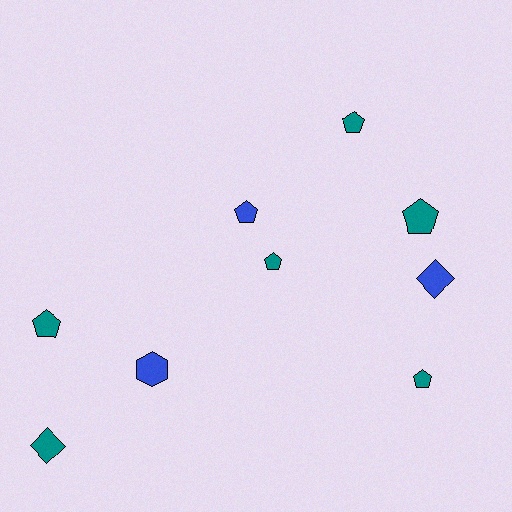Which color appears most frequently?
Teal, with 6 objects.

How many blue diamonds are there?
There is 1 blue diamond.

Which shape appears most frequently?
Pentagon, with 6 objects.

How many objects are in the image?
There are 9 objects.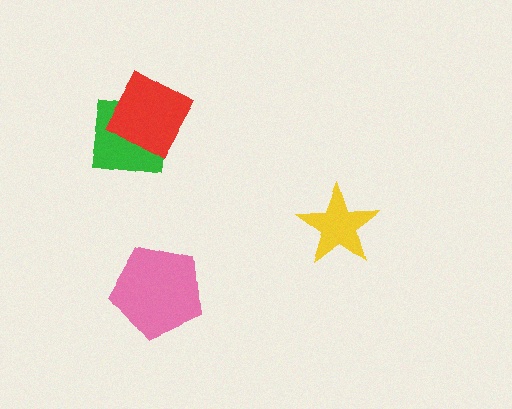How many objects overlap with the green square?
1 object overlaps with the green square.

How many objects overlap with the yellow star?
0 objects overlap with the yellow star.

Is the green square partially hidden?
Yes, it is partially covered by another shape.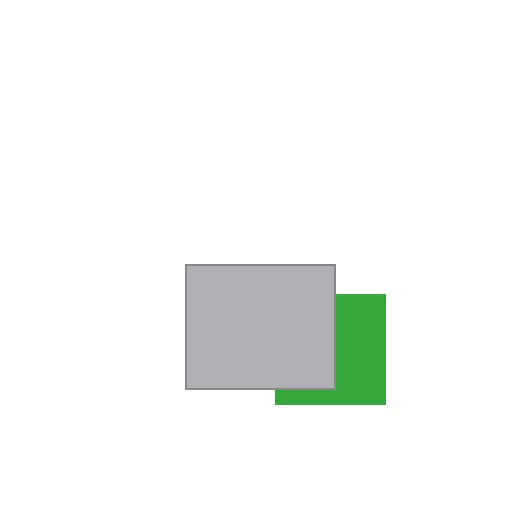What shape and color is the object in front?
The object in front is a light gray rectangle.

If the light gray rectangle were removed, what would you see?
You would see the complete green square.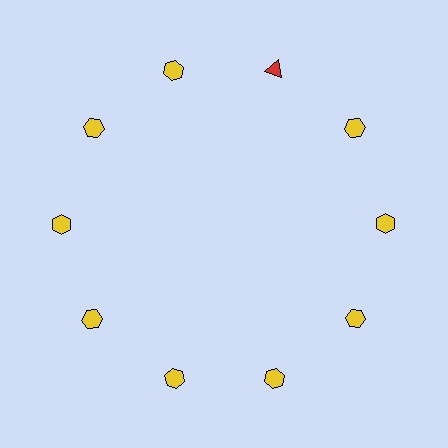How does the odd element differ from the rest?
It differs in both color (red instead of yellow) and shape (triangle instead of hexagon).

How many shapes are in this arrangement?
There are 10 shapes arranged in a ring pattern.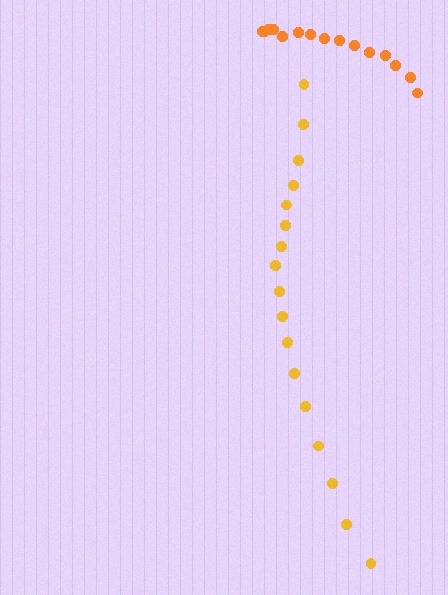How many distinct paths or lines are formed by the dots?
There are 2 distinct paths.